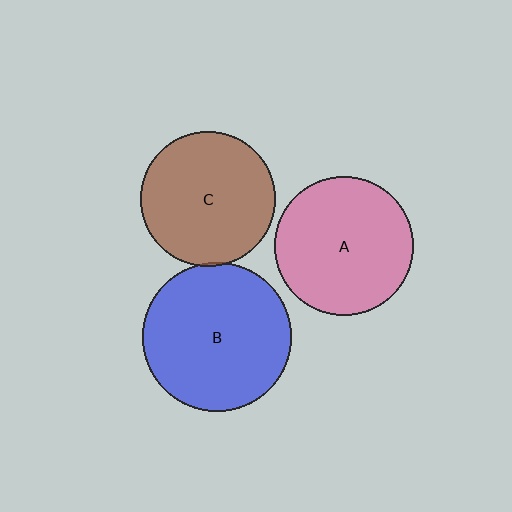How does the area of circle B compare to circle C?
Approximately 1.2 times.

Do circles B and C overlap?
Yes.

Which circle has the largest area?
Circle B (blue).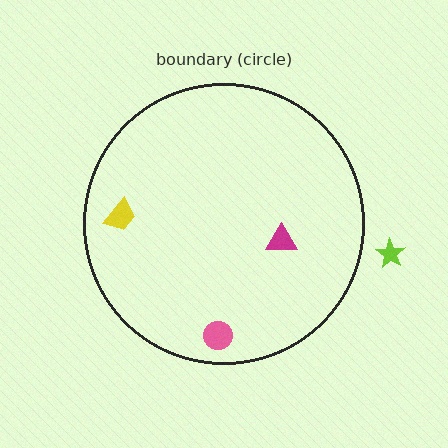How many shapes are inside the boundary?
3 inside, 1 outside.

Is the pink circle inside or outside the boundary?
Inside.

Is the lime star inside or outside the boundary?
Outside.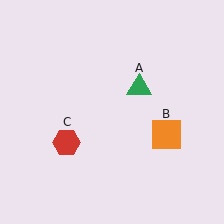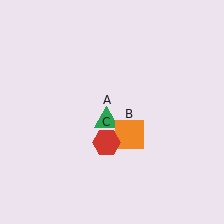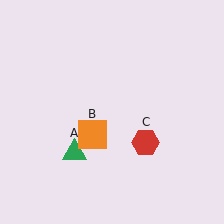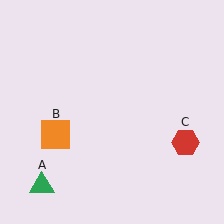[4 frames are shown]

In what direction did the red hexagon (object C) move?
The red hexagon (object C) moved right.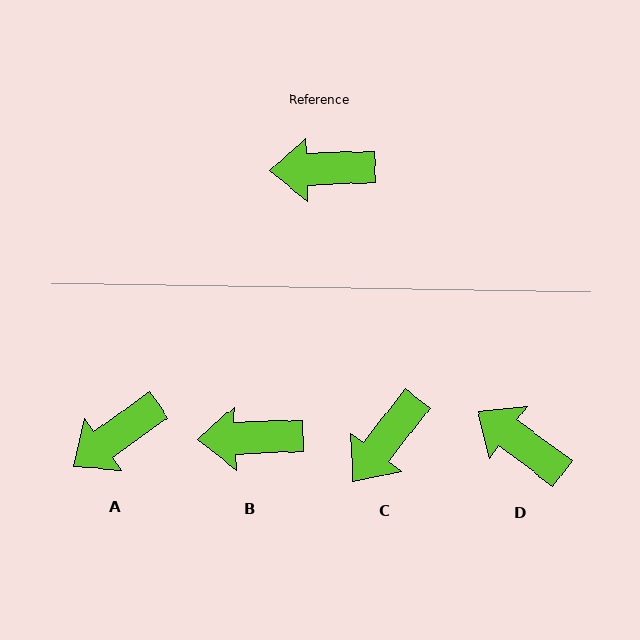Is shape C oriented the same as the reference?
No, it is off by about 50 degrees.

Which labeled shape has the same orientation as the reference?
B.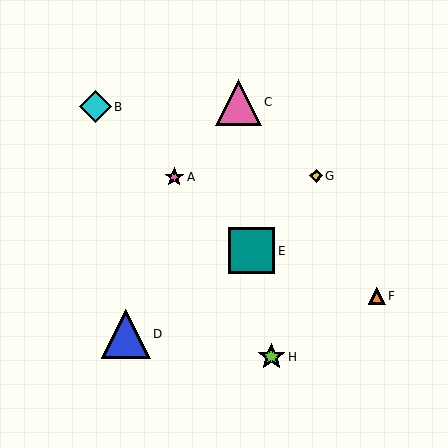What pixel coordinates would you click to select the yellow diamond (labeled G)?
Click at (316, 176) to select the yellow diamond G.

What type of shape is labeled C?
Shape C is a pink triangle.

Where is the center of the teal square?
The center of the teal square is at (252, 251).